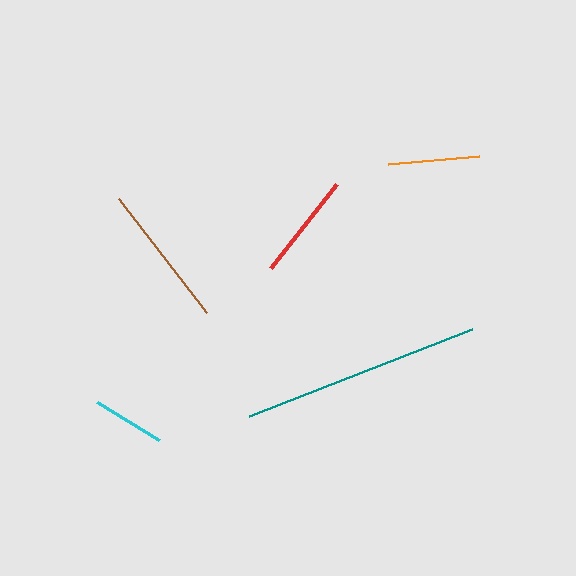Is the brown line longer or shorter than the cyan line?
The brown line is longer than the cyan line.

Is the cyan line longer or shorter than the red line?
The red line is longer than the cyan line.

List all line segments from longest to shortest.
From longest to shortest: teal, brown, red, orange, cyan.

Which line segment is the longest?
The teal line is the longest at approximately 239 pixels.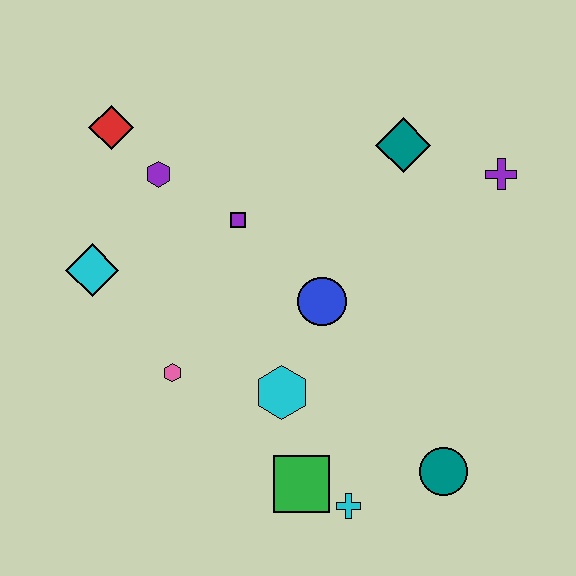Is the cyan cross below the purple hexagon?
Yes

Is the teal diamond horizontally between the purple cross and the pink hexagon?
Yes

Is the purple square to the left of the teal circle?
Yes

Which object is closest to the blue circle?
The cyan hexagon is closest to the blue circle.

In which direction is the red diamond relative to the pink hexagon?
The red diamond is above the pink hexagon.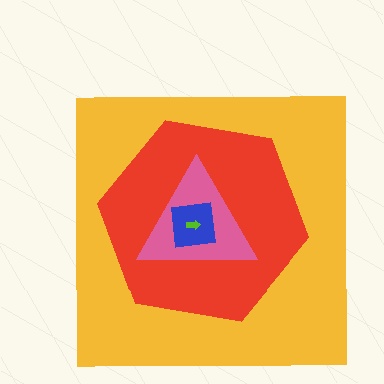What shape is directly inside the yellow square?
The red hexagon.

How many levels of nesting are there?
5.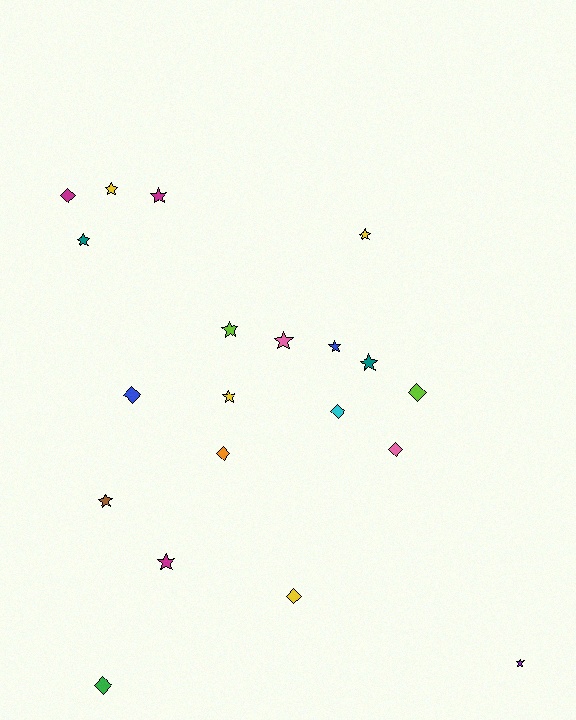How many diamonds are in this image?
There are 8 diamonds.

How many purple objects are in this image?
There is 1 purple object.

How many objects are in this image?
There are 20 objects.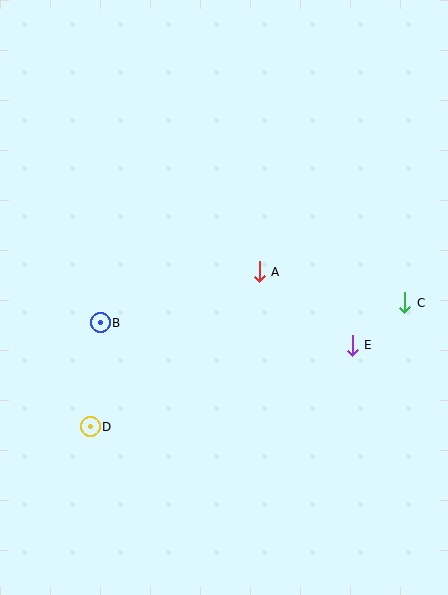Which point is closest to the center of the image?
Point A at (259, 272) is closest to the center.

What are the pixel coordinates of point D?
Point D is at (90, 427).